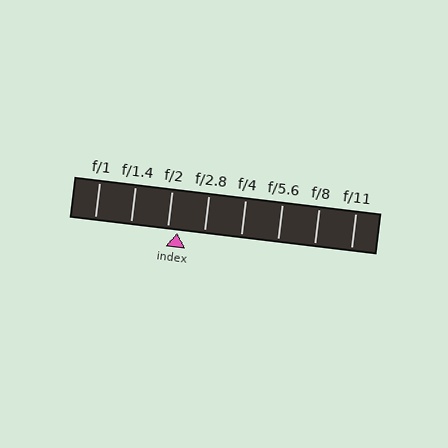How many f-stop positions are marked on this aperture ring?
There are 8 f-stop positions marked.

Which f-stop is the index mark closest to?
The index mark is closest to f/2.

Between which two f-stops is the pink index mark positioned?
The index mark is between f/2 and f/2.8.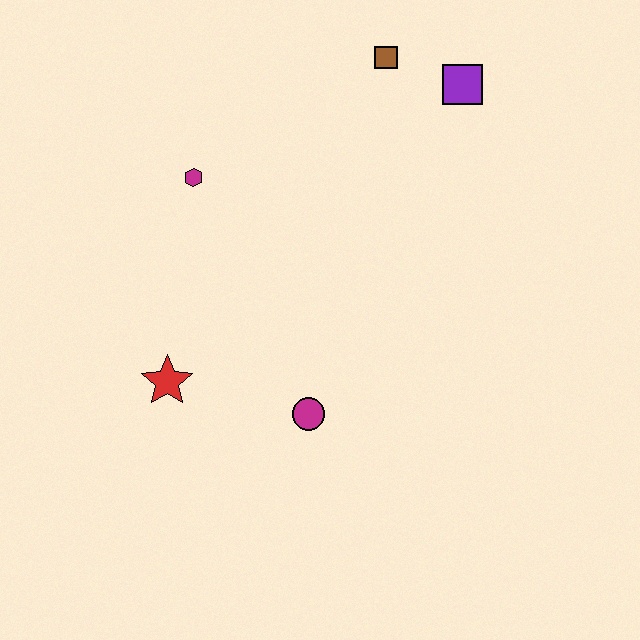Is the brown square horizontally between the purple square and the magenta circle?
Yes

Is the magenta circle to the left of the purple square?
Yes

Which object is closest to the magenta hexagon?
The red star is closest to the magenta hexagon.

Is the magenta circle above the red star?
No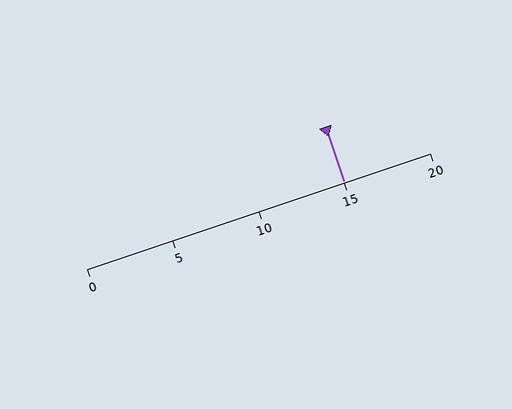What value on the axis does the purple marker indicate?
The marker indicates approximately 15.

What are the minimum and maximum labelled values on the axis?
The axis runs from 0 to 20.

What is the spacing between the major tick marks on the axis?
The major ticks are spaced 5 apart.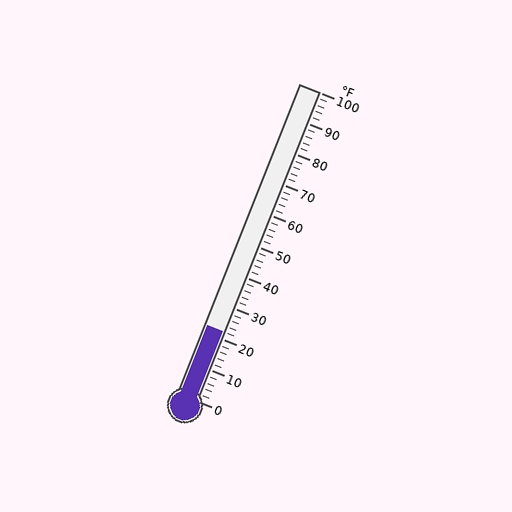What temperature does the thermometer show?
The thermometer shows approximately 22°F.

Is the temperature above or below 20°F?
The temperature is above 20°F.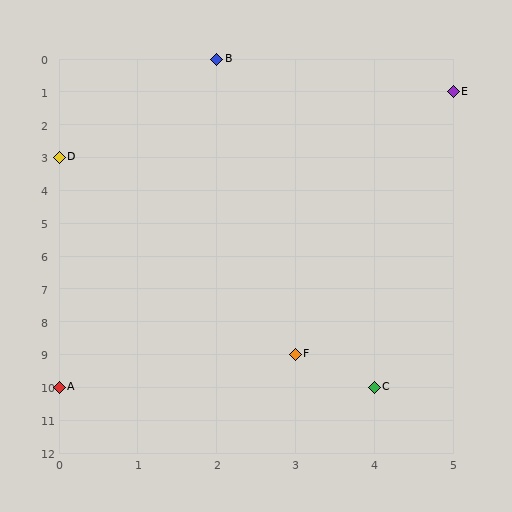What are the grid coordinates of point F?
Point F is at grid coordinates (3, 9).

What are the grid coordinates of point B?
Point B is at grid coordinates (2, 0).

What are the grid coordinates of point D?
Point D is at grid coordinates (0, 3).